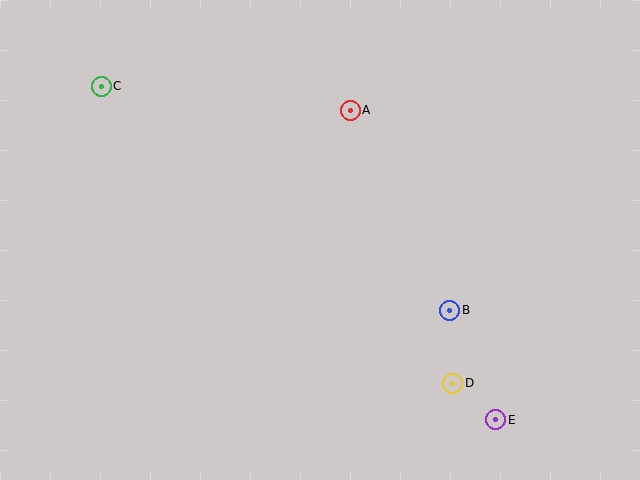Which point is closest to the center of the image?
Point A at (350, 110) is closest to the center.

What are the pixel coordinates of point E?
Point E is at (496, 420).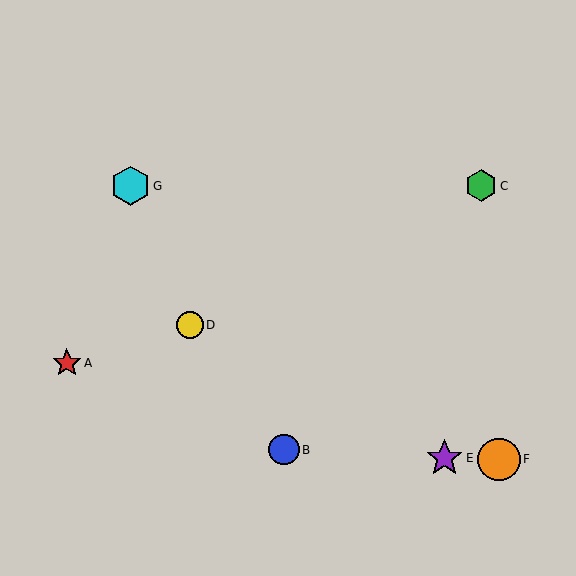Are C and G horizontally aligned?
Yes, both are at y≈186.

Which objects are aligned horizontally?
Objects C, G are aligned horizontally.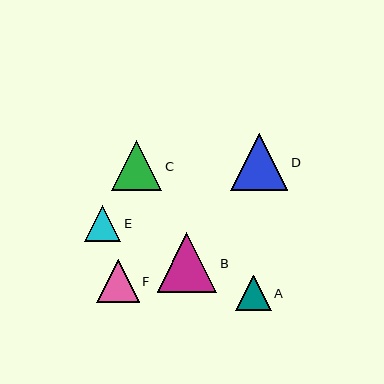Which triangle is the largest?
Triangle B is the largest with a size of approximately 59 pixels.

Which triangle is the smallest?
Triangle A is the smallest with a size of approximately 35 pixels.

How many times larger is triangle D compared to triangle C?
Triangle D is approximately 1.1 times the size of triangle C.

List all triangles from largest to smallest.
From largest to smallest: B, D, C, F, E, A.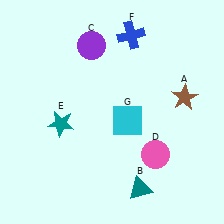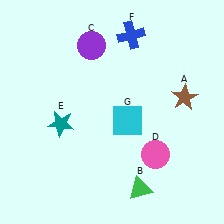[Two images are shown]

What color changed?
The triangle (B) changed from teal in Image 1 to green in Image 2.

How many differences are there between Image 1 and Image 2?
There is 1 difference between the two images.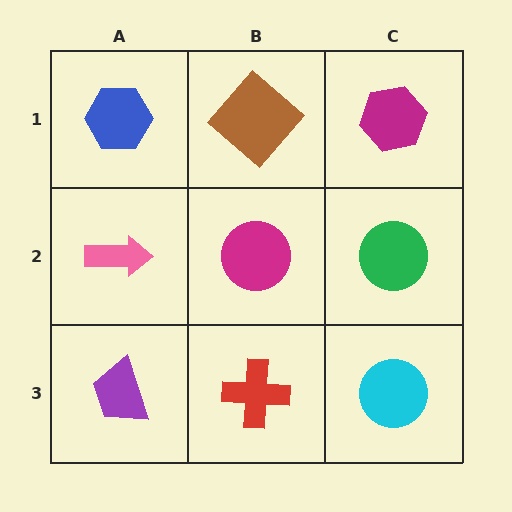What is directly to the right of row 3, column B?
A cyan circle.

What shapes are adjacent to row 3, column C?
A green circle (row 2, column C), a red cross (row 3, column B).